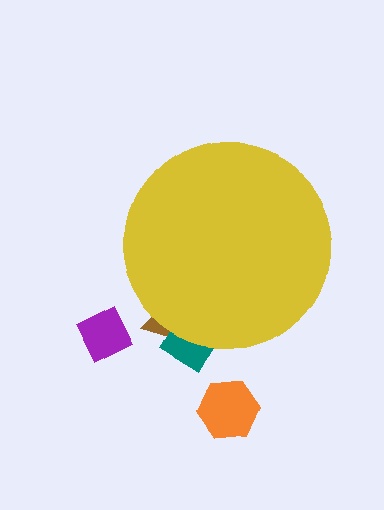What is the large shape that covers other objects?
A yellow circle.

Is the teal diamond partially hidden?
Yes, the teal diamond is partially hidden behind the yellow circle.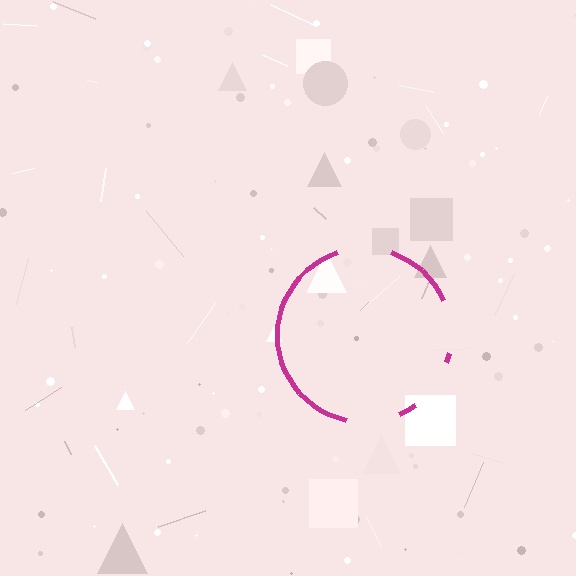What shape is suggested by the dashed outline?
The dashed outline suggests a circle.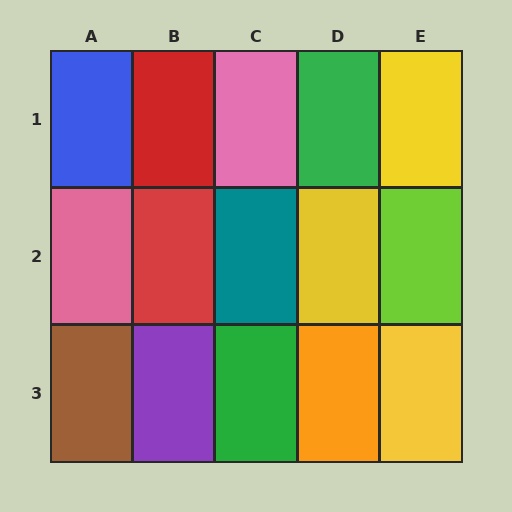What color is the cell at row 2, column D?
Yellow.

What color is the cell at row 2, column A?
Pink.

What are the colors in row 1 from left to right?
Blue, red, pink, green, yellow.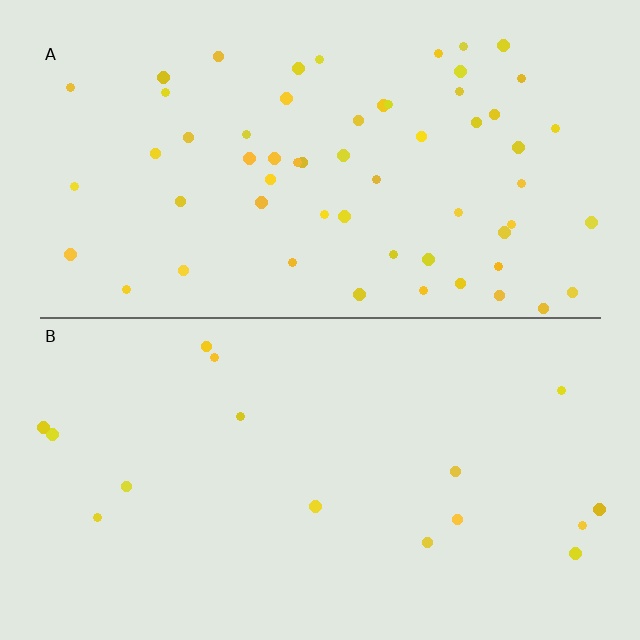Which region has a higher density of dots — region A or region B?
A (the top).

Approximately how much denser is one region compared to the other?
Approximately 3.7× — region A over region B.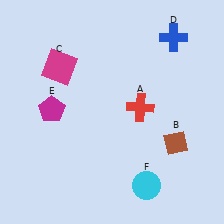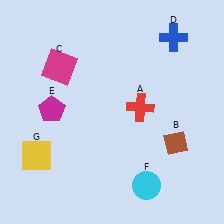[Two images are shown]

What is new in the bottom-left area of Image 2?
A yellow square (G) was added in the bottom-left area of Image 2.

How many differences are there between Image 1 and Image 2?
There is 1 difference between the two images.